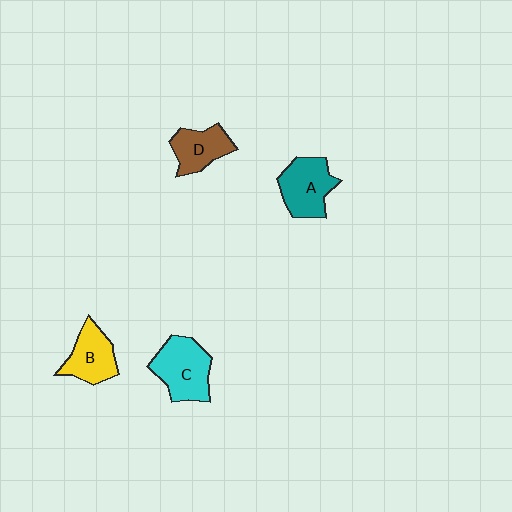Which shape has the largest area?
Shape C (cyan).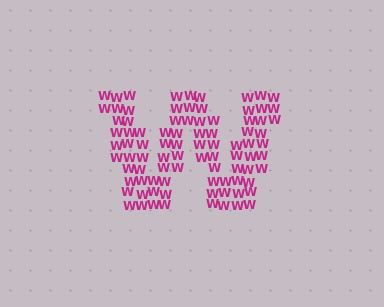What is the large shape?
The large shape is the letter W.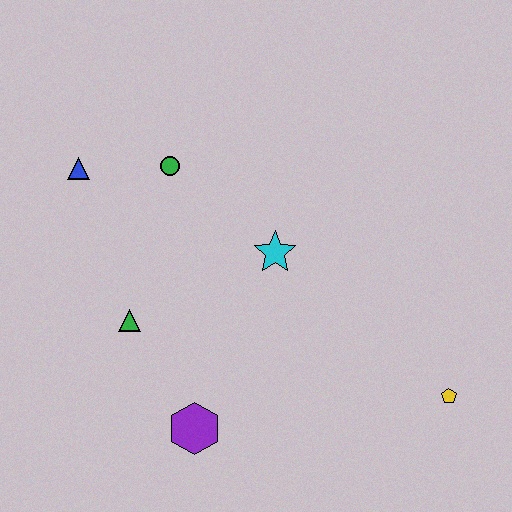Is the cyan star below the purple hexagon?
No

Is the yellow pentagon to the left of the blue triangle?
No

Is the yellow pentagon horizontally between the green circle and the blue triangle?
No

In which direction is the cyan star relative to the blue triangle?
The cyan star is to the right of the blue triangle.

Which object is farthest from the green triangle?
The yellow pentagon is farthest from the green triangle.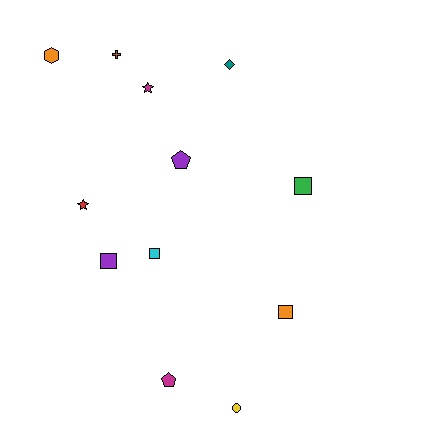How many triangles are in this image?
There are no triangles.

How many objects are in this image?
There are 12 objects.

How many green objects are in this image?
There is 1 green object.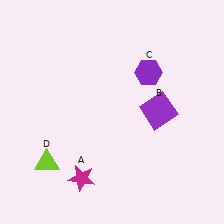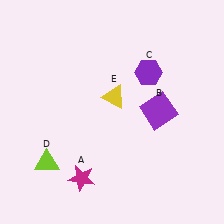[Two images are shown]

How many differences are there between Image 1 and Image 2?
There is 1 difference between the two images.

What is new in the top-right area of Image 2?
A yellow triangle (E) was added in the top-right area of Image 2.